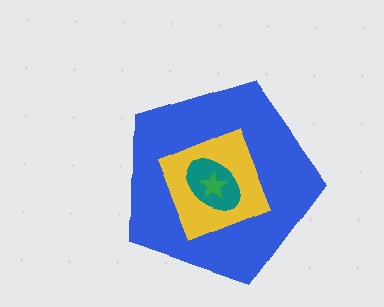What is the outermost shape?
The blue pentagon.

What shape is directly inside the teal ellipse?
The green star.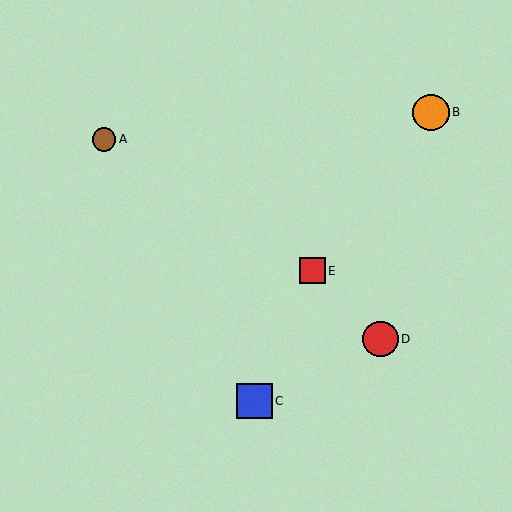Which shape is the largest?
The orange circle (labeled B) is the largest.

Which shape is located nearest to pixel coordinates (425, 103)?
The orange circle (labeled B) at (431, 113) is nearest to that location.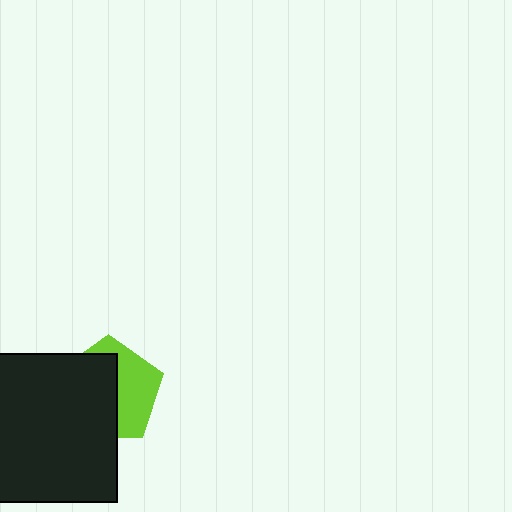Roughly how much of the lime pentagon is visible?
A small part of it is visible (roughly 44%).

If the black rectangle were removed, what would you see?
You would see the complete lime pentagon.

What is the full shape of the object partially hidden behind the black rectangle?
The partially hidden object is a lime pentagon.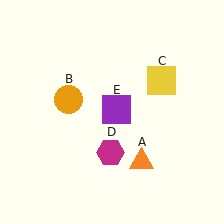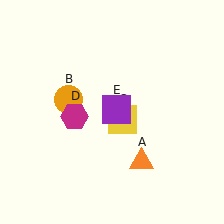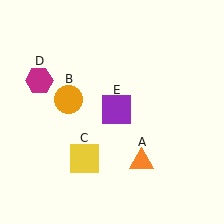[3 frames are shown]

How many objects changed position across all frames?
2 objects changed position: yellow square (object C), magenta hexagon (object D).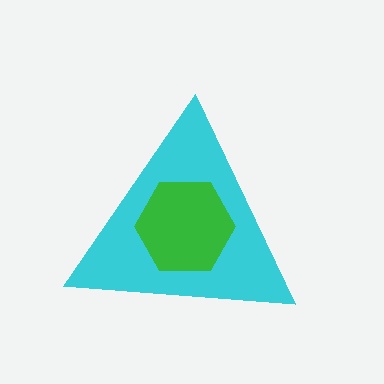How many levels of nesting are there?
2.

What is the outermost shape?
The cyan triangle.